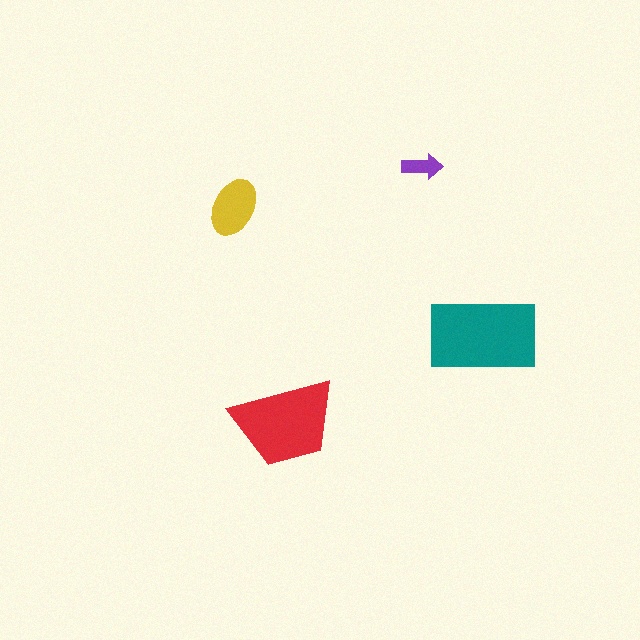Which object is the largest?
The teal rectangle.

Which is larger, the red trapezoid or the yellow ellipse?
The red trapezoid.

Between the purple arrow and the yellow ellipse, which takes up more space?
The yellow ellipse.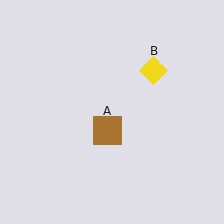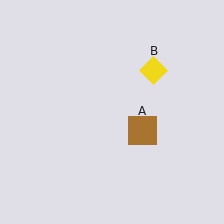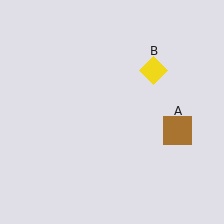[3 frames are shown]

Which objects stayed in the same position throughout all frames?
Yellow diamond (object B) remained stationary.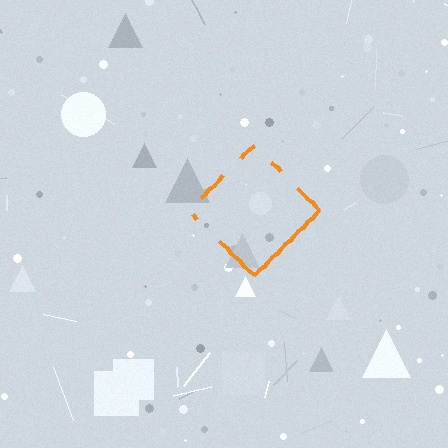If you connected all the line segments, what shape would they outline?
They would outline a diamond.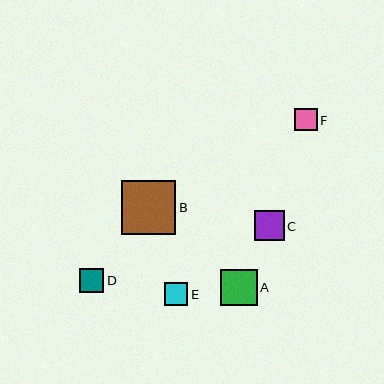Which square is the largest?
Square B is the largest with a size of approximately 54 pixels.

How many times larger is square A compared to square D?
Square A is approximately 1.5 times the size of square D.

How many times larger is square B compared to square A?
Square B is approximately 1.5 times the size of square A.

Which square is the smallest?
Square F is the smallest with a size of approximately 22 pixels.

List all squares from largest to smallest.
From largest to smallest: B, A, C, D, E, F.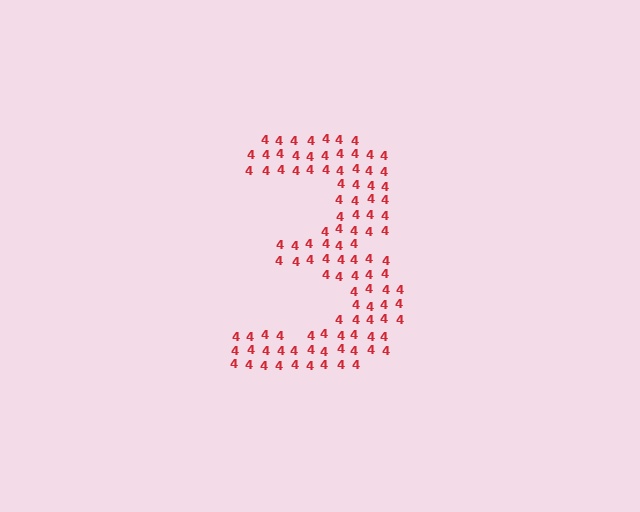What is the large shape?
The large shape is the digit 3.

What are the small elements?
The small elements are digit 4's.